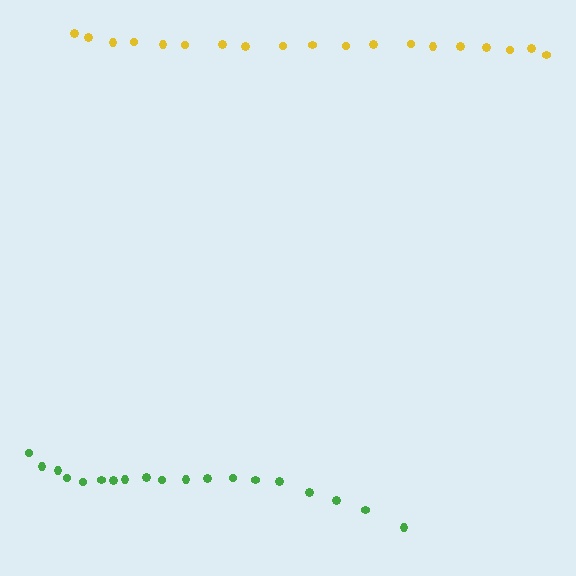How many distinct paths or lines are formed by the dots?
There are 2 distinct paths.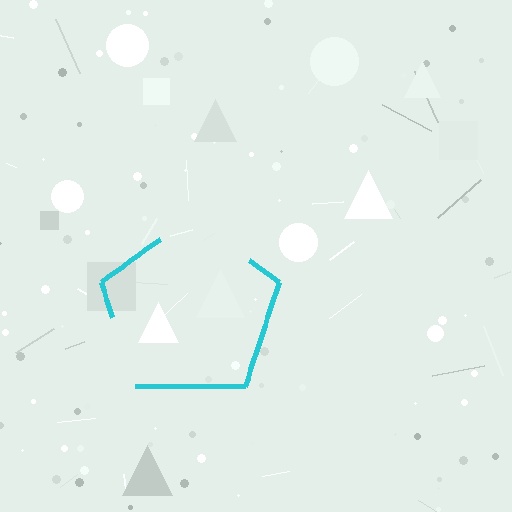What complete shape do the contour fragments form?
The contour fragments form a pentagon.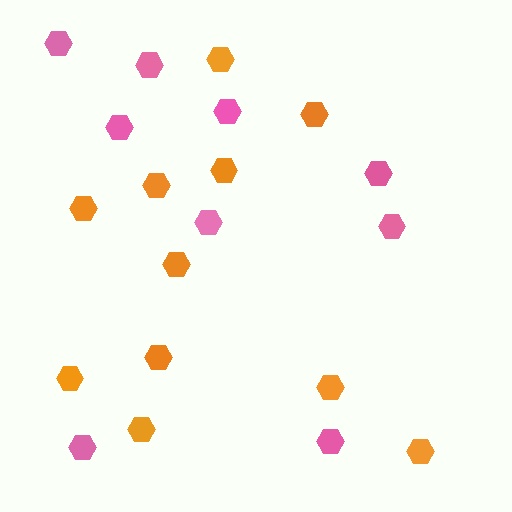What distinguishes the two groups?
There are 2 groups: one group of pink hexagons (9) and one group of orange hexagons (11).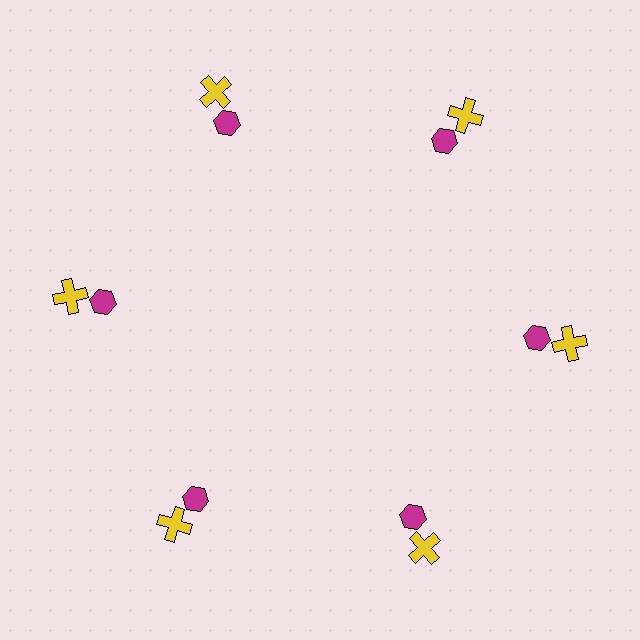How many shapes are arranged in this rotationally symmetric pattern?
There are 12 shapes, arranged in 6 groups of 2.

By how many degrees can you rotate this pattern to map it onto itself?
The pattern maps onto itself every 60 degrees of rotation.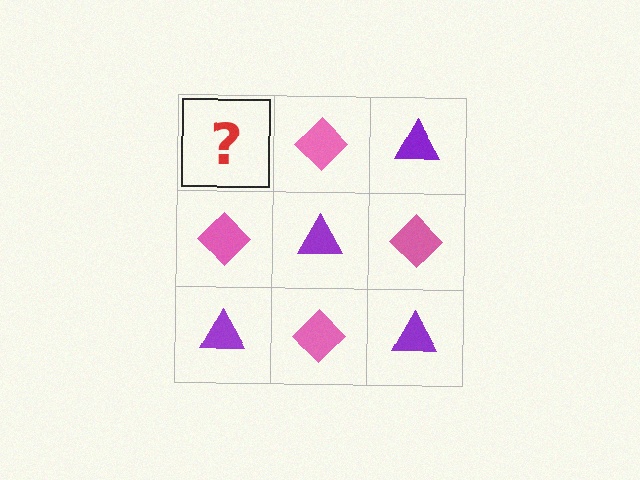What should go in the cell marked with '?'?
The missing cell should contain a purple triangle.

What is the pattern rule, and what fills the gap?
The rule is that it alternates purple triangle and pink diamond in a checkerboard pattern. The gap should be filled with a purple triangle.